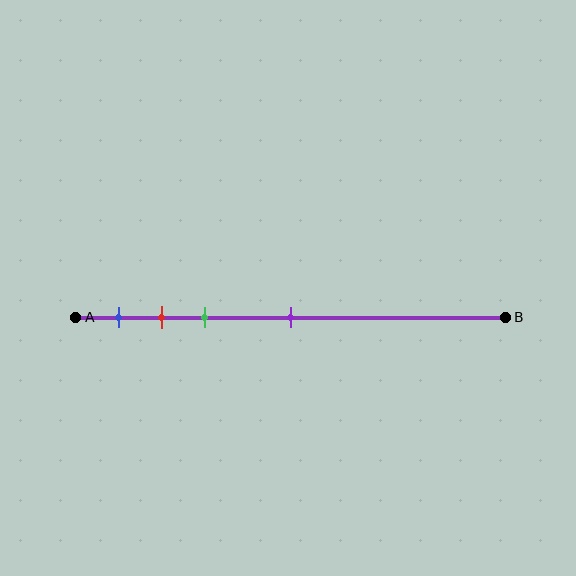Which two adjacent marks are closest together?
The red and green marks are the closest adjacent pair.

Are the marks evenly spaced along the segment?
No, the marks are not evenly spaced.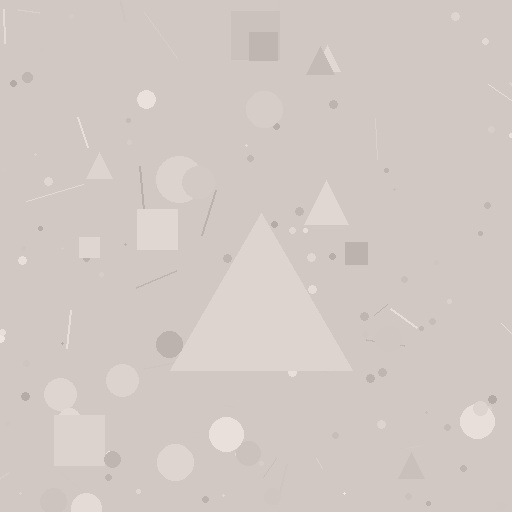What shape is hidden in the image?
A triangle is hidden in the image.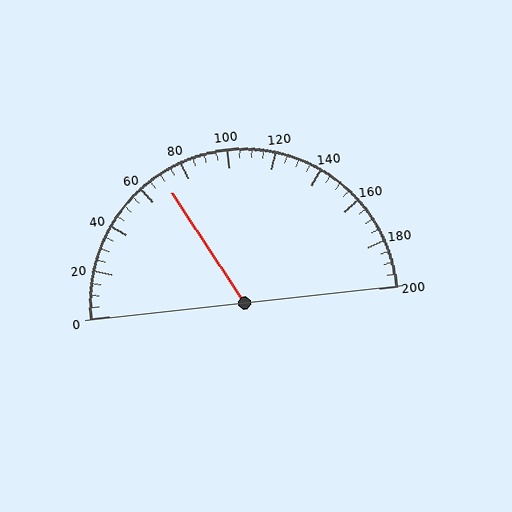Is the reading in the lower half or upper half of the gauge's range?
The reading is in the lower half of the range (0 to 200).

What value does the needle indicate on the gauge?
The needle indicates approximately 70.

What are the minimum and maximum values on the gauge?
The gauge ranges from 0 to 200.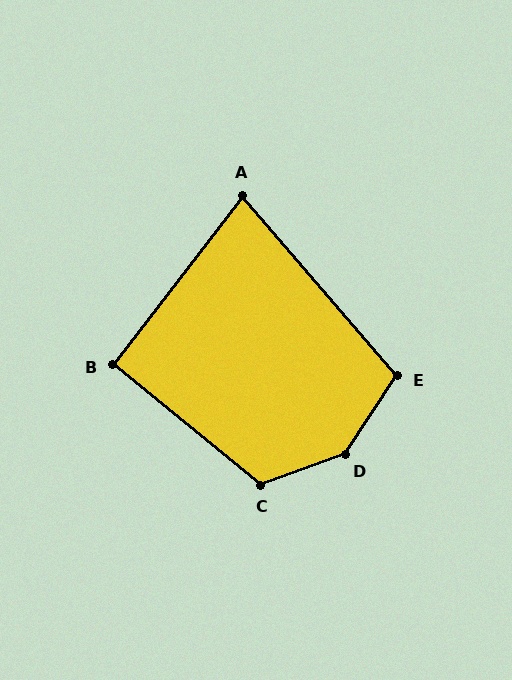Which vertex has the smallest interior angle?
A, at approximately 78 degrees.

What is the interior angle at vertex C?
Approximately 121 degrees (obtuse).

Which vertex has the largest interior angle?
D, at approximately 143 degrees.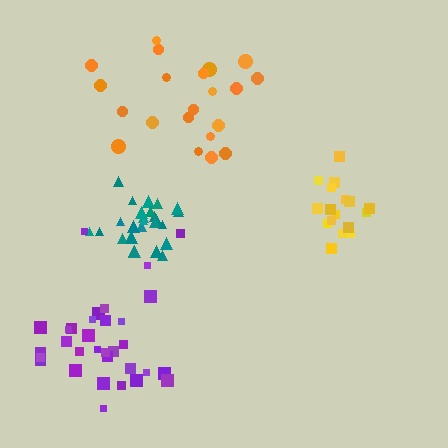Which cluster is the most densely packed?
Teal.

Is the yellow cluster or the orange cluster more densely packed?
Yellow.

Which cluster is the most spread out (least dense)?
Orange.